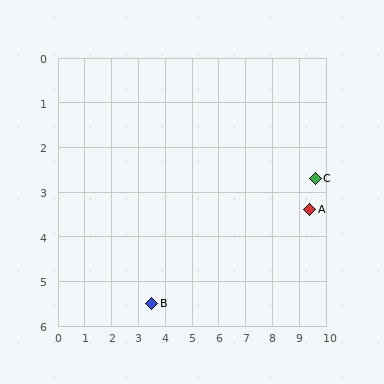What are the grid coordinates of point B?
Point B is at approximately (3.5, 5.5).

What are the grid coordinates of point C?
Point C is at approximately (9.6, 2.7).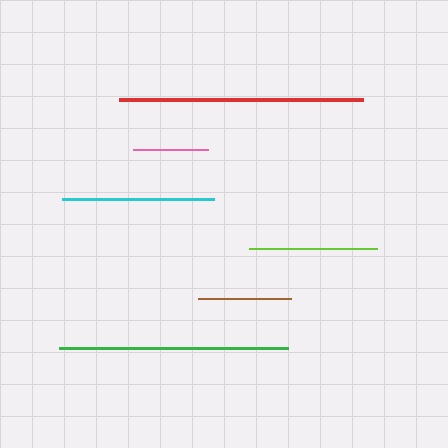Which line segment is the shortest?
The pink line is the shortest at approximately 75 pixels.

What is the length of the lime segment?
The lime segment is approximately 127 pixels long.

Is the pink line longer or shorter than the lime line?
The lime line is longer than the pink line.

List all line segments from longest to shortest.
From longest to shortest: red, green, cyan, lime, brown, pink.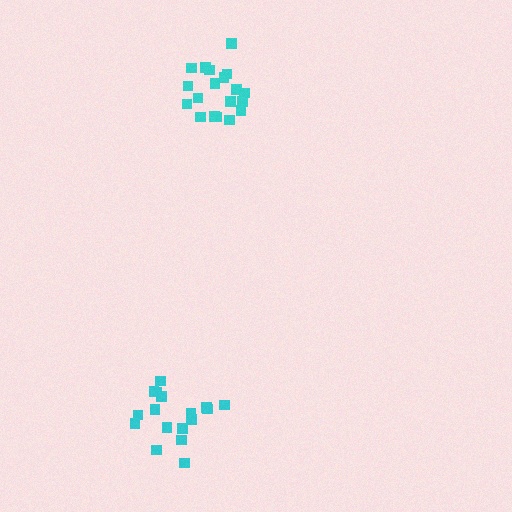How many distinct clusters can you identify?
There are 2 distinct clusters.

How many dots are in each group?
Group 1: 17 dots, Group 2: 19 dots (36 total).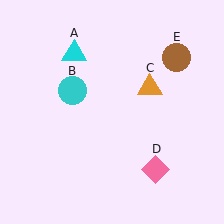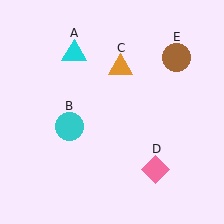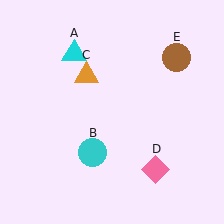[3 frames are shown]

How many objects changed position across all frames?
2 objects changed position: cyan circle (object B), orange triangle (object C).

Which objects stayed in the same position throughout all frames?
Cyan triangle (object A) and pink diamond (object D) and brown circle (object E) remained stationary.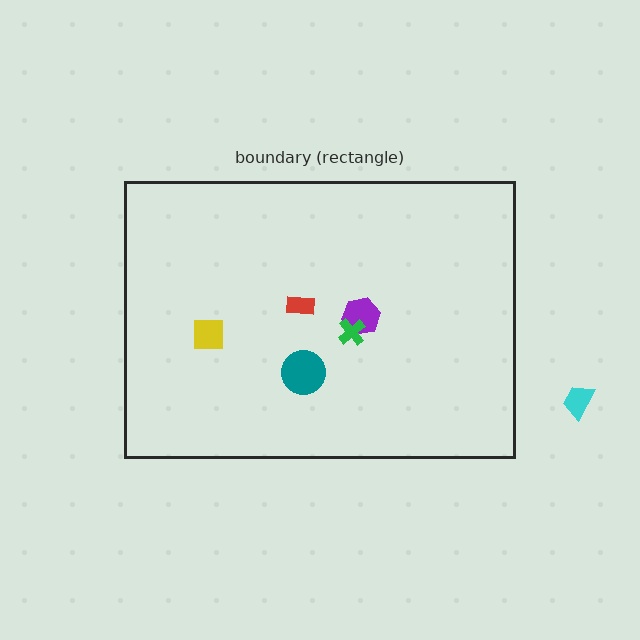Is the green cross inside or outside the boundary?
Inside.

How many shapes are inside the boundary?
5 inside, 1 outside.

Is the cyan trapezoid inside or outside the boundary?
Outside.